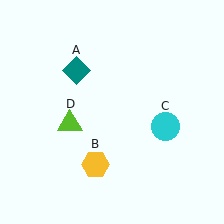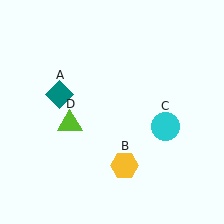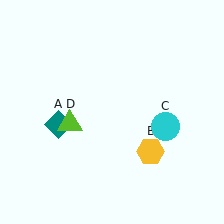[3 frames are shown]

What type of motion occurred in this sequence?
The teal diamond (object A), yellow hexagon (object B) rotated counterclockwise around the center of the scene.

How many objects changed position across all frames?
2 objects changed position: teal diamond (object A), yellow hexagon (object B).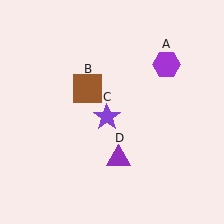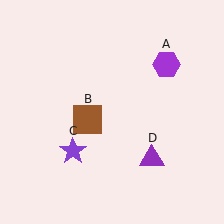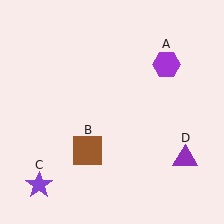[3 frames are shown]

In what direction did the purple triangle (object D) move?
The purple triangle (object D) moved right.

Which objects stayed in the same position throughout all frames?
Purple hexagon (object A) remained stationary.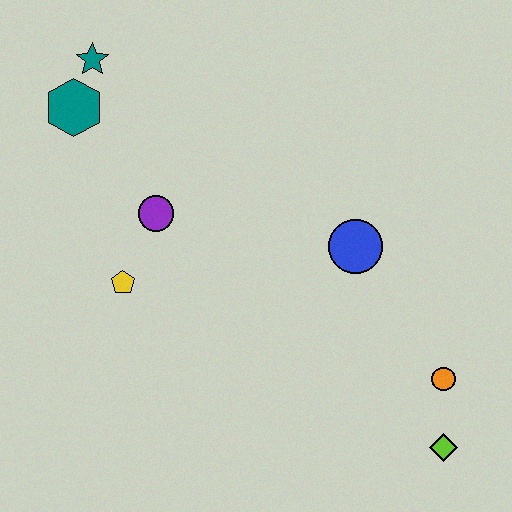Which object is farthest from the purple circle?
The lime diamond is farthest from the purple circle.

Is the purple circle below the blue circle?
No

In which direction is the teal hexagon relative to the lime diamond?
The teal hexagon is to the left of the lime diamond.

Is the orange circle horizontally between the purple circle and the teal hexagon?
No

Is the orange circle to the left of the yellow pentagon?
No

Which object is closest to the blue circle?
The orange circle is closest to the blue circle.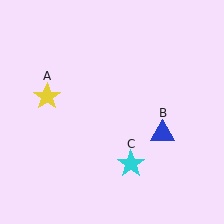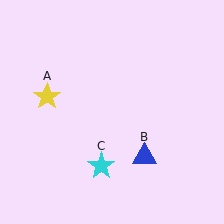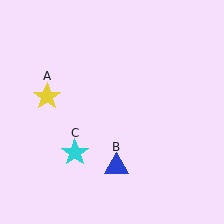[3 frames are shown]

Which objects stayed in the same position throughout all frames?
Yellow star (object A) remained stationary.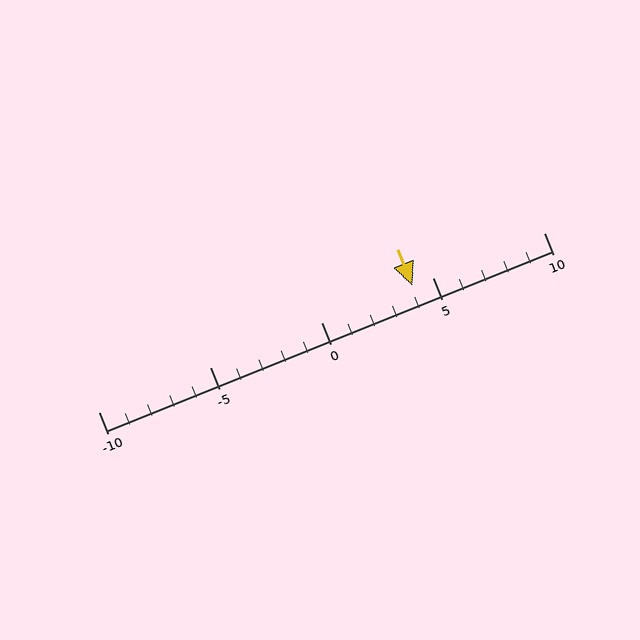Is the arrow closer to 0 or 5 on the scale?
The arrow is closer to 5.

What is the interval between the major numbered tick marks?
The major tick marks are spaced 5 units apart.